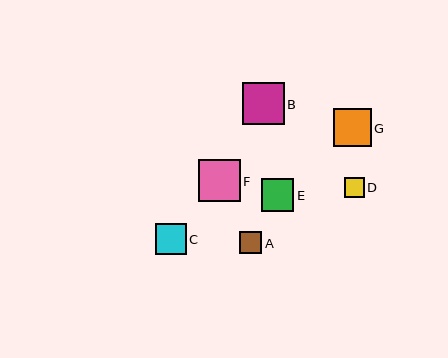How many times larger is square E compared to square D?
Square E is approximately 1.6 times the size of square D.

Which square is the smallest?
Square D is the smallest with a size of approximately 20 pixels.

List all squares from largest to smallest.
From largest to smallest: F, B, G, E, C, A, D.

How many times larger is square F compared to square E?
Square F is approximately 1.3 times the size of square E.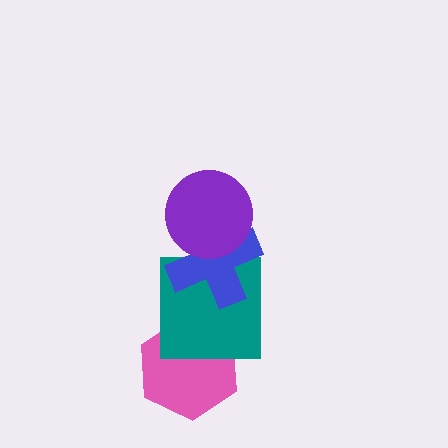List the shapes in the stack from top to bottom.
From top to bottom: the purple circle, the blue cross, the teal square, the pink hexagon.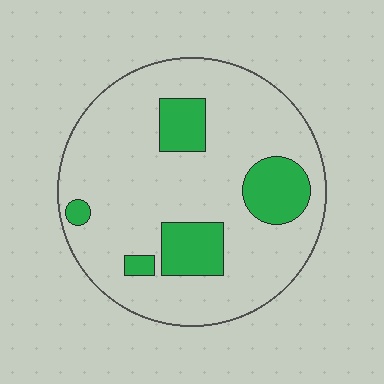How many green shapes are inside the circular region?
5.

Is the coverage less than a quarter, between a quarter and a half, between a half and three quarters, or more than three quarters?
Less than a quarter.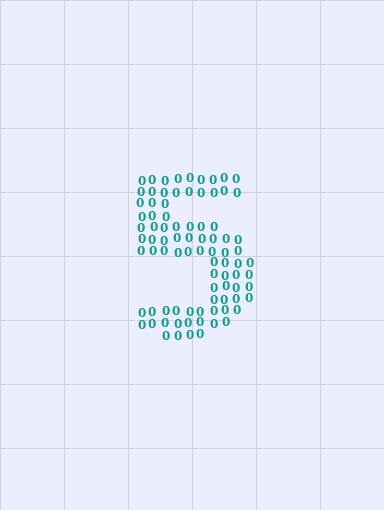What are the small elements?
The small elements are digit 0's.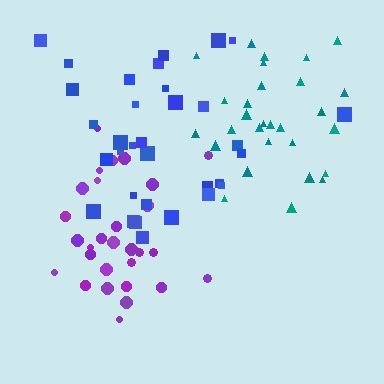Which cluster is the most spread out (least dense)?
Blue.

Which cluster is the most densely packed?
Teal.